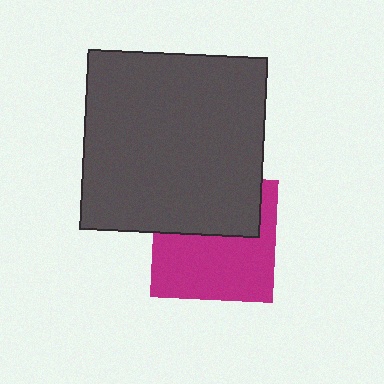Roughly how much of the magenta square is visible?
About half of it is visible (roughly 58%).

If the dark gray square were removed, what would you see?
You would see the complete magenta square.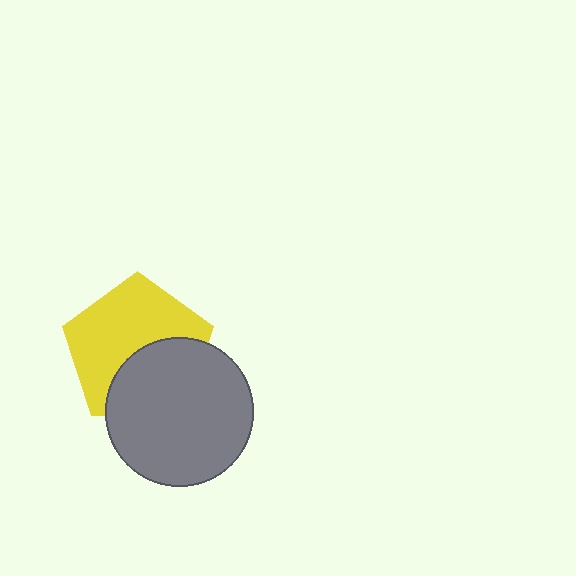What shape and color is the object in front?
The object in front is a gray circle.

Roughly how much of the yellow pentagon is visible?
About half of it is visible (roughly 60%).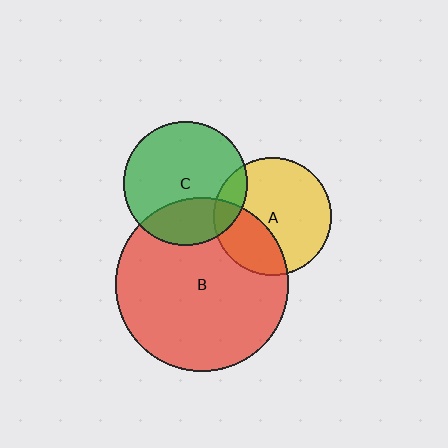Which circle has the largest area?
Circle B (red).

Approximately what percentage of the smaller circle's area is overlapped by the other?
Approximately 30%.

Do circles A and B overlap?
Yes.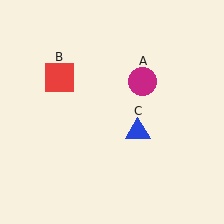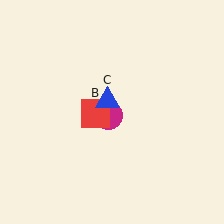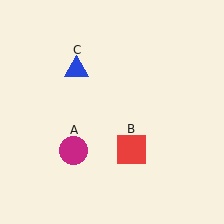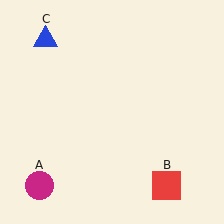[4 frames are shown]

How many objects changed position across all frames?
3 objects changed position: magenta circle (object A), red square (object B), blue triangle (object C).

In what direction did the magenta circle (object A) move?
The magenta circle (object A) moved down and to the left.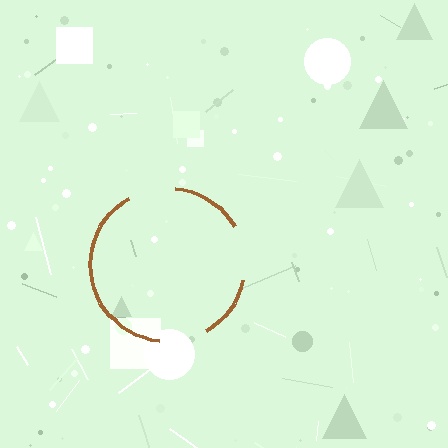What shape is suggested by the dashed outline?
The dashed outline suggests a circle.